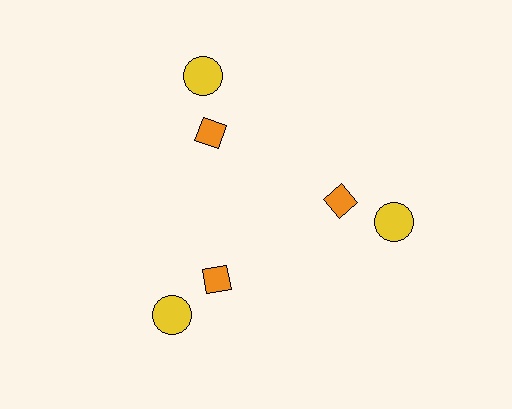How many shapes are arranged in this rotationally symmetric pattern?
There are 6 shapes, arranged in 3 groups of 2.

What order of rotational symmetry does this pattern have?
This pattern has 3-fold rotational symmetry.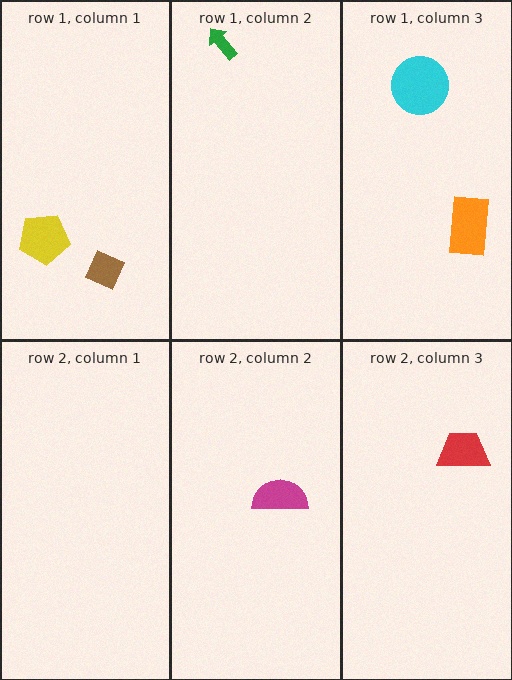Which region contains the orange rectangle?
The row 1, column 3 region.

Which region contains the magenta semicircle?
The row 2, column 2 region.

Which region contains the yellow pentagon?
The row 1, column 1 region.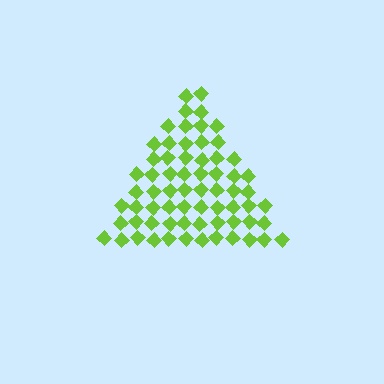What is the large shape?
The large shape is a triangle.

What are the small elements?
The small elements are diamonds.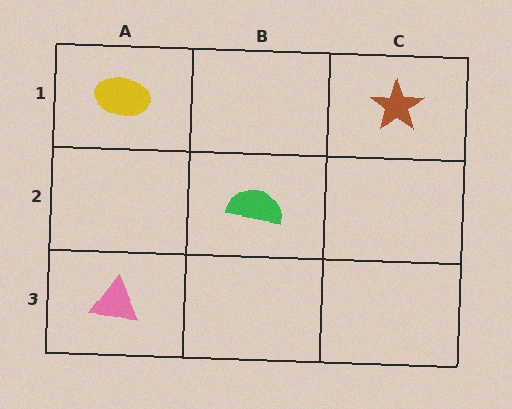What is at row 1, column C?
A brown star.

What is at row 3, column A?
A pink triangle.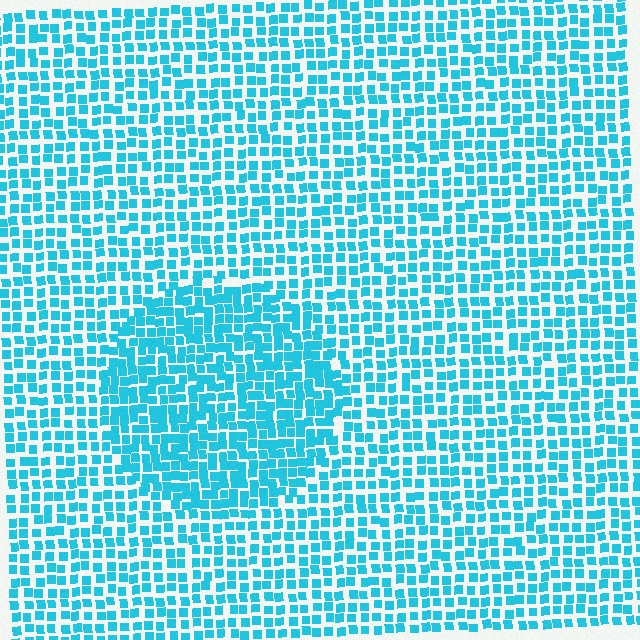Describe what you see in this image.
The image contains small cyan elements arranged at two different densities. A circle-shaped region is visible where the elements are more densely packed than the surrounding area.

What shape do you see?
I see a circle.